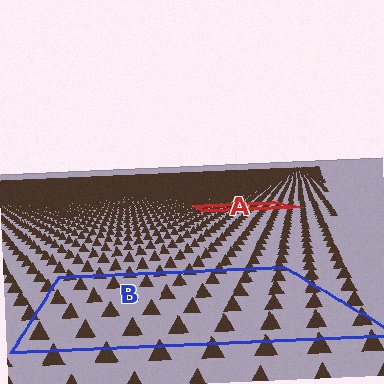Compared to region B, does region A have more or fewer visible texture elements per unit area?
Region A has more texture elements per unit area — they are packed more densely because it is farther away.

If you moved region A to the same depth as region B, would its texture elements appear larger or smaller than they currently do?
They would appear larger. At a closer depth, the same texture elements are projected at a bigger on-screen size.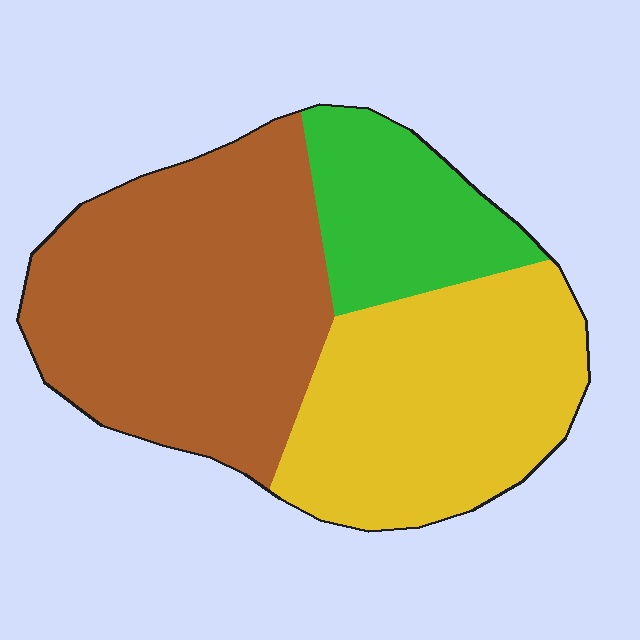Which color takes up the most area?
Brown, at roughly 45%.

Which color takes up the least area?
Green, at roughly 20%.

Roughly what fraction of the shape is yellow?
Yellow covers about 35% of the shape.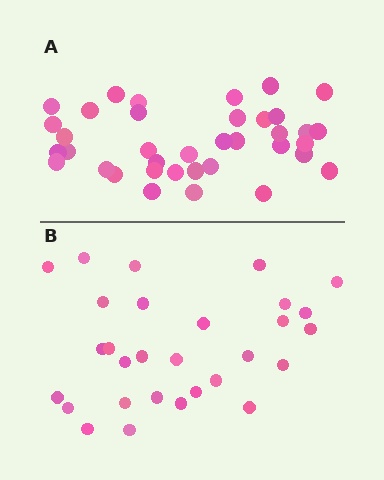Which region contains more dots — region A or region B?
Region A (the top region) has more dots.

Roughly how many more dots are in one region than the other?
Region A has roughly 8 or so more dots than region B.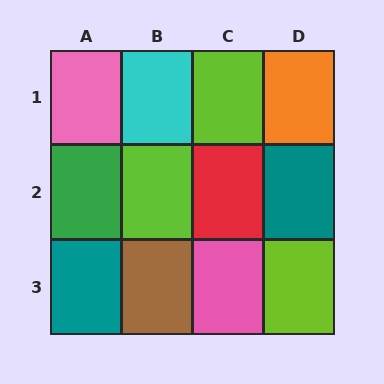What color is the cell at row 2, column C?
Red.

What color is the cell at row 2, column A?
Green.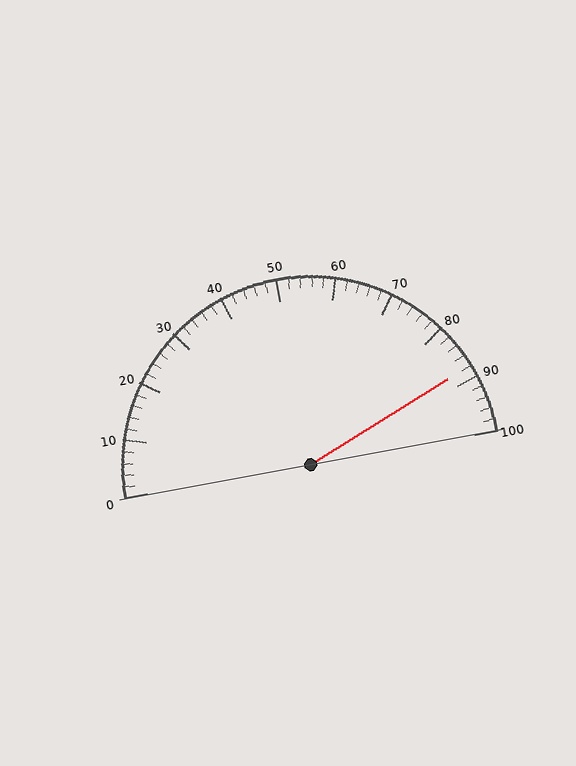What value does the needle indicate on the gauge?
The needle indicates approximately 88.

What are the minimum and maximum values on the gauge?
The gauge ranges from 0 to 100.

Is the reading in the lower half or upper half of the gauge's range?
The reading is in the upper half of the range (0 to 100).